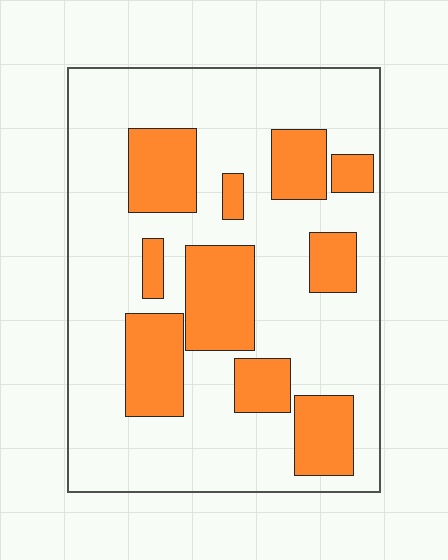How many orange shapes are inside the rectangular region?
10.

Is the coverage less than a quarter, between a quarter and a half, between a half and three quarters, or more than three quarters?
Between a quarter and a half.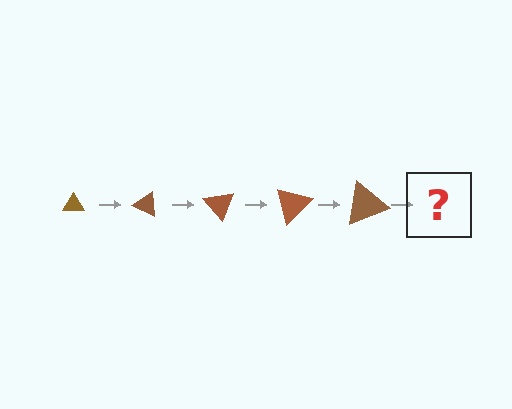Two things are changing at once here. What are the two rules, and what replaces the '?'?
The two rules are that the triangle grows larger each step and it rotates 25 degrees each step. The '?' should be a triangle, larger than the previous one and rotated 125 degrees from the start.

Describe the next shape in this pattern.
It should be a triangle, larger than the previous one and rotated 125 degrees from the start.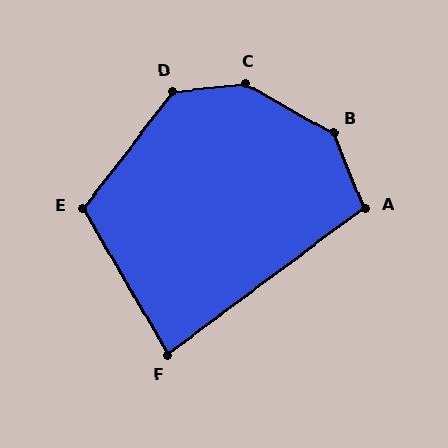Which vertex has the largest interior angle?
C, at approximately 144 degrees.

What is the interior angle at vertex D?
Approximately 134 degrees (obtuse).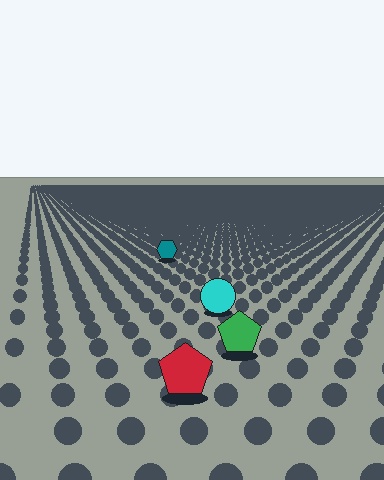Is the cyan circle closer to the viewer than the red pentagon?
No. The red pentagon is closer — you can tell from the texture gradient: the ground texture is coarser near it.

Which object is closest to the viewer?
The red pentagon is closest. The texture marks near it are larger and more spread out.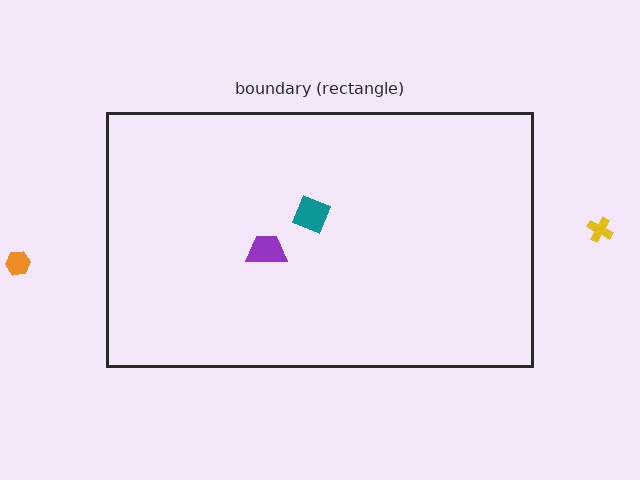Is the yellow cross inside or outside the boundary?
Outside.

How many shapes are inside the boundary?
2 inside, 2 outside.